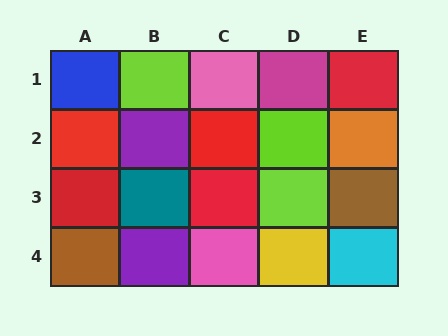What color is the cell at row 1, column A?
Blue.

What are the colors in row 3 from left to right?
Red, teal, red, lime, brown.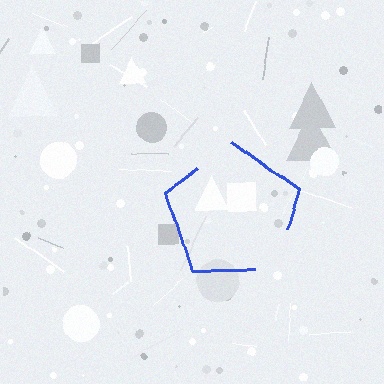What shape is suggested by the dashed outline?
The dashed outline suggests a pentagon.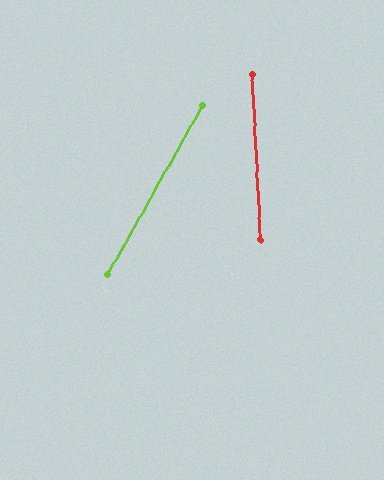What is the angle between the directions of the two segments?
Approximately 32 degrees.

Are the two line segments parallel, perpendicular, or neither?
Neither parallel nor perpendicular — they differ by about 32°.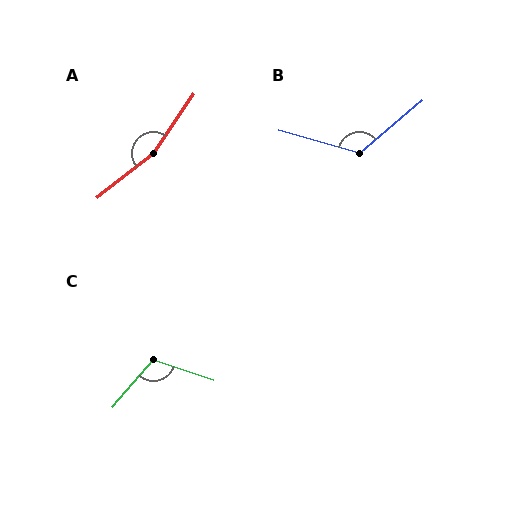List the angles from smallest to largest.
C (111°), B (124°), A (162°).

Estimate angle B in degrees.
Approximately 124 degrees.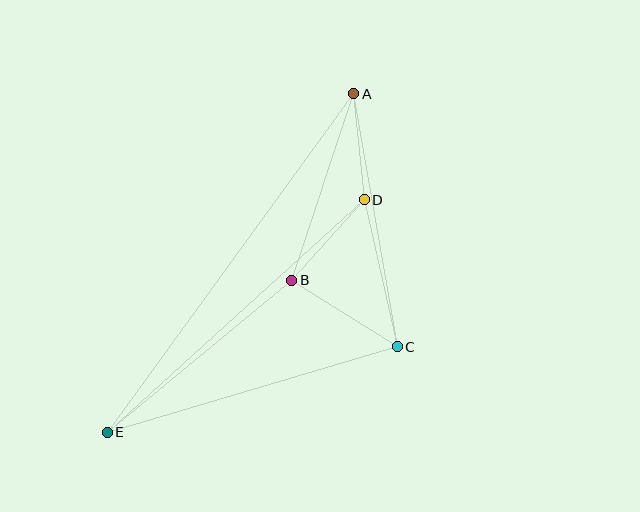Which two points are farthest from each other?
Points A and E are farthest from each other.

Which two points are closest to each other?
Points A and D are closest to each other.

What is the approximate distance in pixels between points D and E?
The distance between D and E is approximately 347 pixels.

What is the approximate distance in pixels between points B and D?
The distance between B and D is approximately 108 pixels.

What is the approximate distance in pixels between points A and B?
The distance between A and B is approximately 196 pixels.